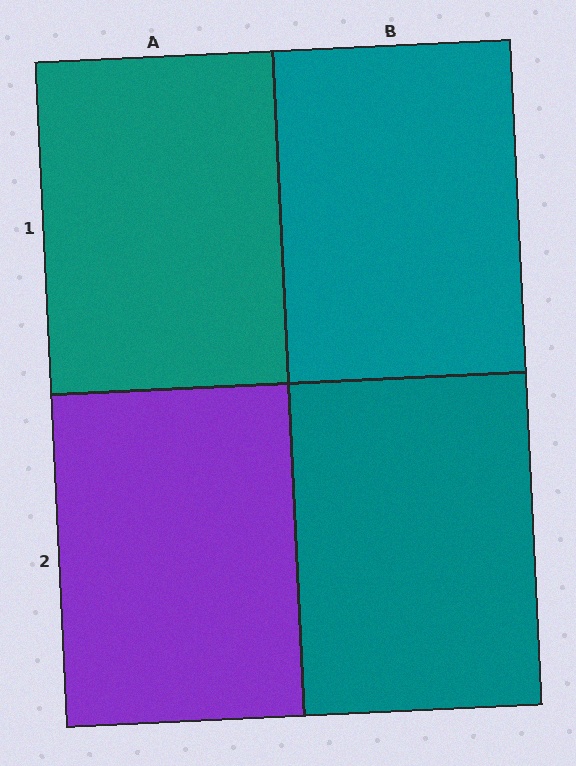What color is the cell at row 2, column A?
Purple.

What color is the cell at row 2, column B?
Teal.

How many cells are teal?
3 cells are teal.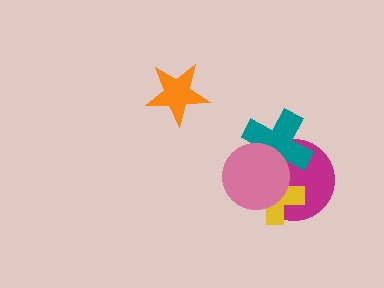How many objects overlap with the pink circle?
3 objects overlap with the pink circle.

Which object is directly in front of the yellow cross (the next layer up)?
The teal cross is directly in front of the yellow cross.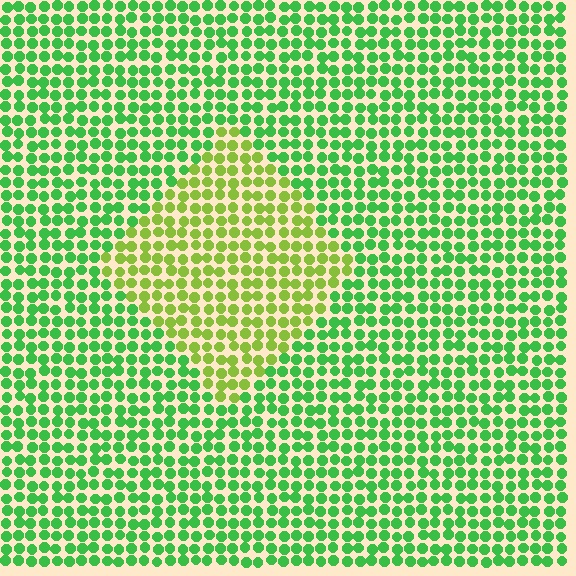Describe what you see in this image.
The image is filled with small green elements in a uniform arrangement. A diamond-shaped region is visible where the elements are tinted to a slightly different hue, forming a subtle color boundary.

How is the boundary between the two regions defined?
The boundary is defined purely by a slight shift in hue (about 40 degrees). Spacing, size, and orientation are identical on both sides.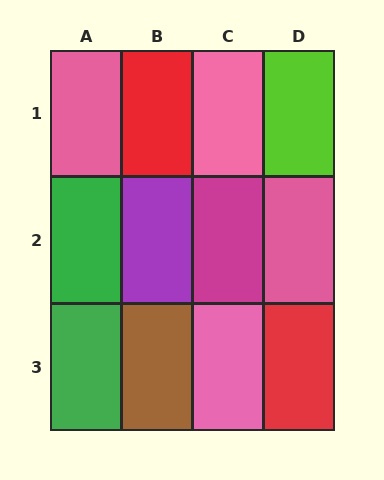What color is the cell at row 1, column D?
Lime.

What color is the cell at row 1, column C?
Pink.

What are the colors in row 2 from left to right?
Green, purple, magenta, pink.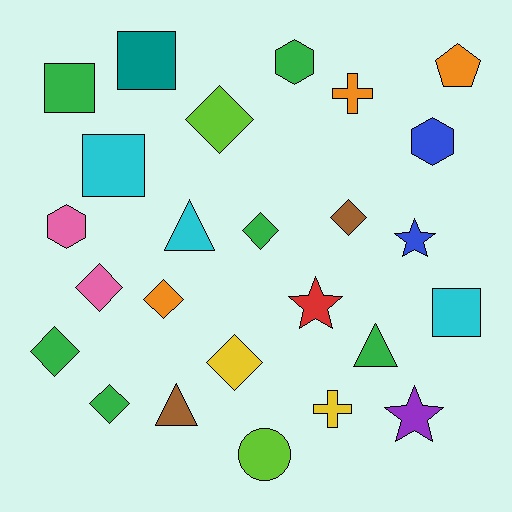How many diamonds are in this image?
There are 8 diamonds.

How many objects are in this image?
There are 25 objects.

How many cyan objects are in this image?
There are 3 cyan objects.